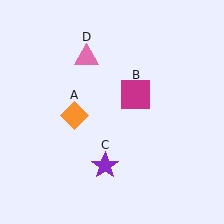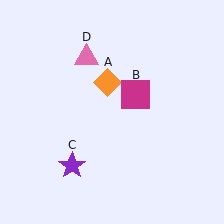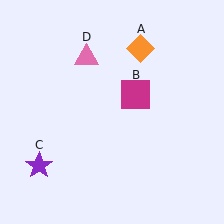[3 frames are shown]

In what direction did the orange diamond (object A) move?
The orange diamond (object A) moved up and to the right.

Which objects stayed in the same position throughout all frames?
Magenta square (object B) and pink triangle (object D) remained stationary.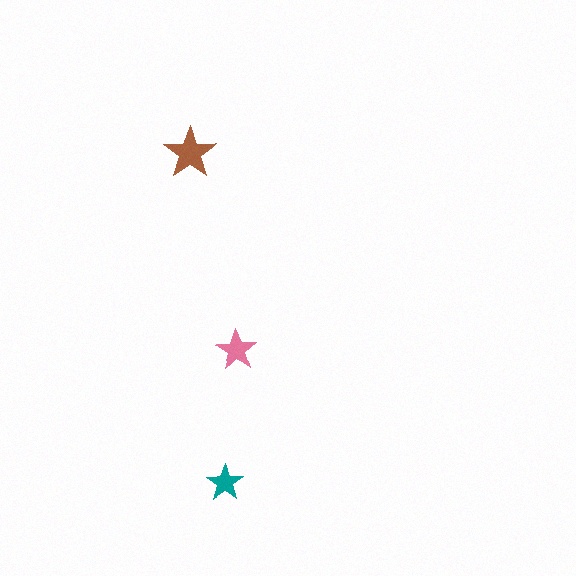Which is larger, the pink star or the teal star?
The pink one.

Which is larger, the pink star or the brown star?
The brown one.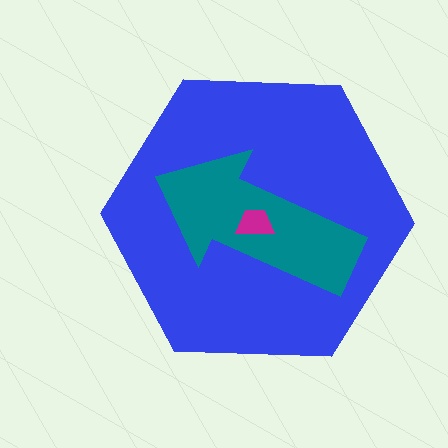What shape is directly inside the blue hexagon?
The teal arrow.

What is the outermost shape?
The blue hexagon.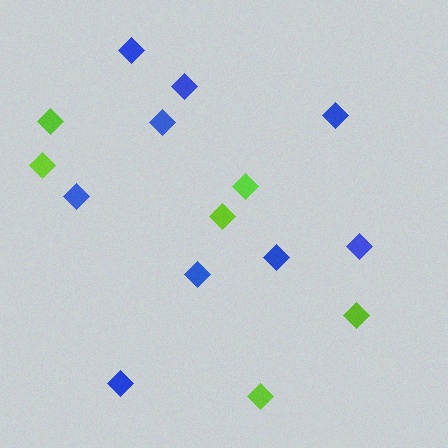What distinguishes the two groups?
There are 2 groups: one group of blue diamonds (9) and one group of lime diamonds (6).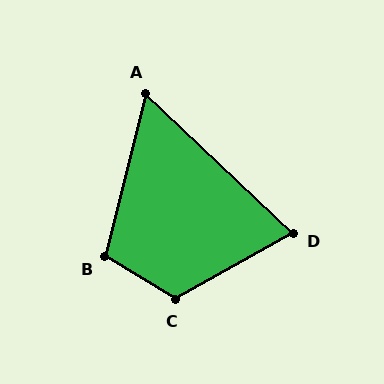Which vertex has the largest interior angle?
C, at approximately 119 degrees.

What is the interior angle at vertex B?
Approximately 107 degrees (obtuse).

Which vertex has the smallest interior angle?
A, at approximately 61 degrees.